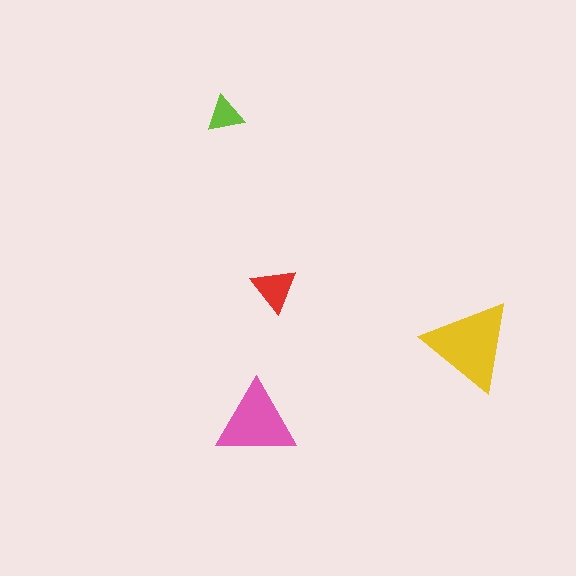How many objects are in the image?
There are 4 objects in the image.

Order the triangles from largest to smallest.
the yellow one, the pink one, the red one, the lime one.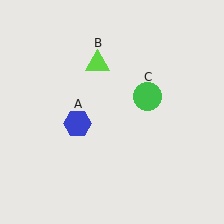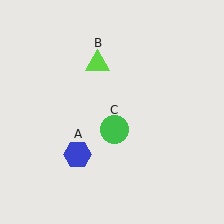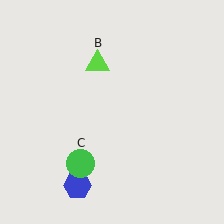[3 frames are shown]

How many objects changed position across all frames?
2 objects changed position: blue hexagon (object A), green circle (object C).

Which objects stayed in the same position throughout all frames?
Lime triangle (object B) remained stationary.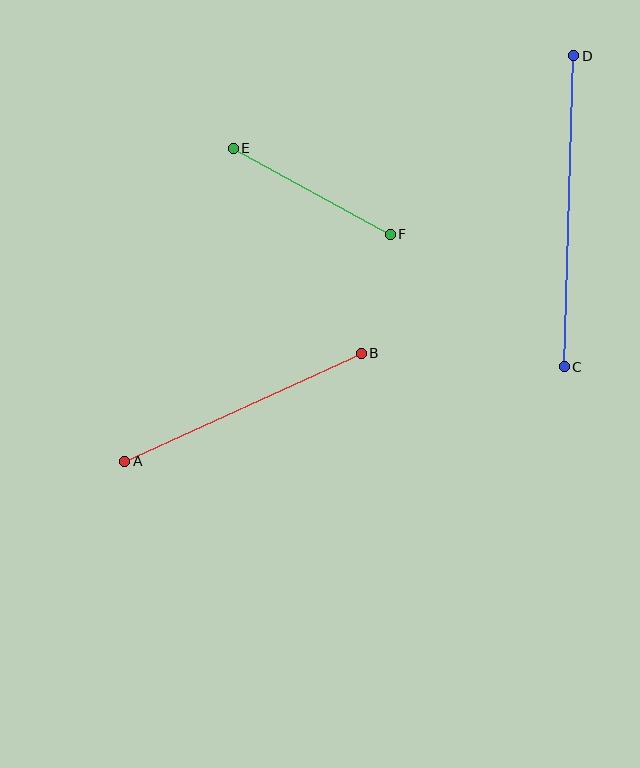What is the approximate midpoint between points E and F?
The midpoint is at approximately (312, 191) pixels.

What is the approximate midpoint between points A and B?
The midpoint is at approximately (243, 407) pixels.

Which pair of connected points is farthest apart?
Points C and D are farthest apart.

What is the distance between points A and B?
The distance is approximately 260 pixels.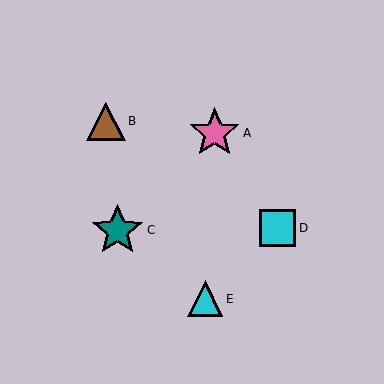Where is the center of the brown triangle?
The center of the brown triangle is at (106, 122).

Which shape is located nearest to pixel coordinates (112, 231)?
The teal star (labeled C) at (118, 230) is nearest to that location.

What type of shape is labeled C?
Shape C is a teal star.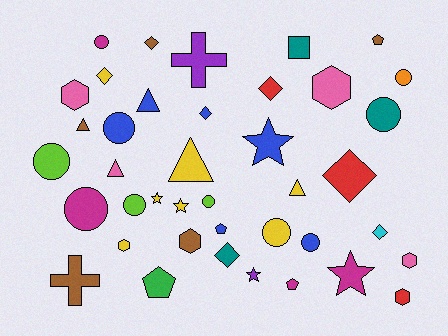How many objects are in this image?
There are 40 objects.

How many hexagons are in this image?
There are 6 hexagons.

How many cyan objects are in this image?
There is 1 cyan object.